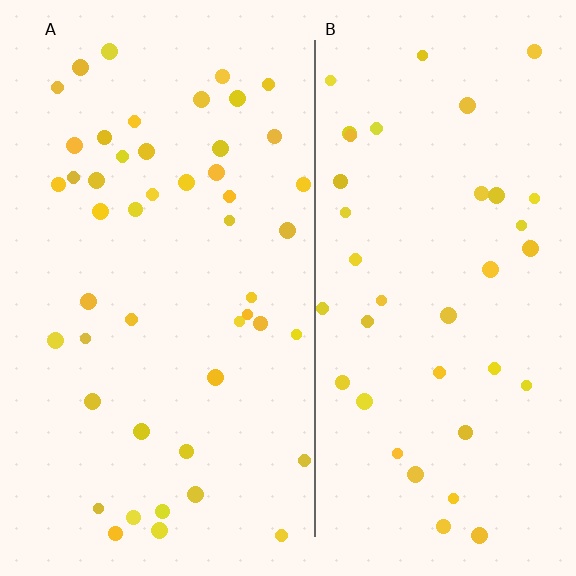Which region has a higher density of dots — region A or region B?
A (the left).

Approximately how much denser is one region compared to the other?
Approximately 1.2× — region A over region B.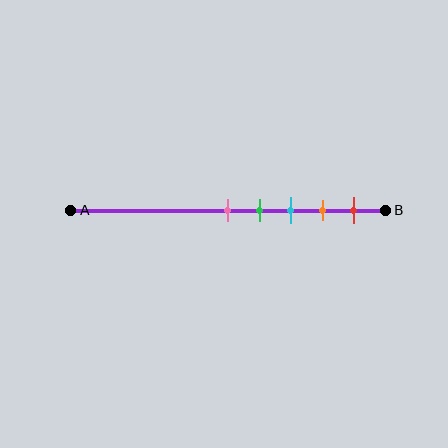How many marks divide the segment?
There are 5 marks dividing the segment.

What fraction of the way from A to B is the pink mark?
The pink mark is approximately 50% (0.5) of the way from A to B.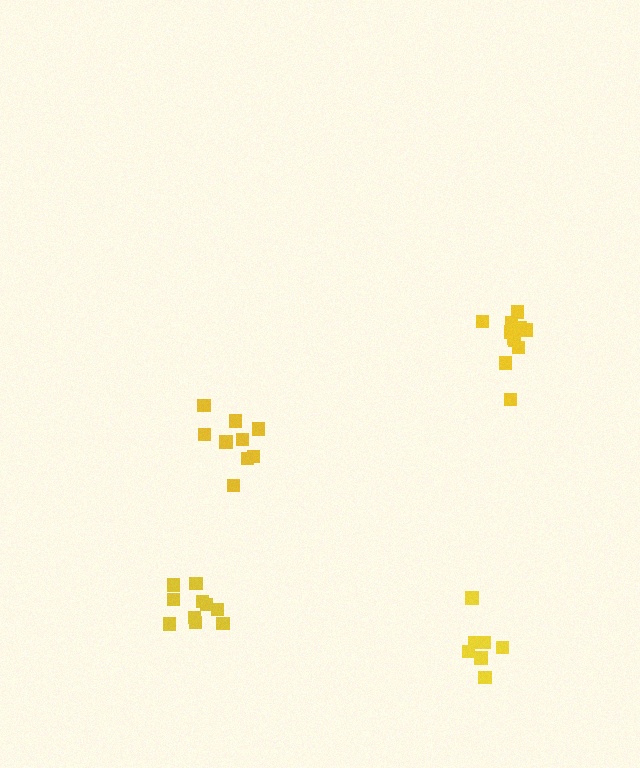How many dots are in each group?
Group 1: 9 dots, Group 2: 12 dots, Group 3: 10 dots, Group 4: 7 dots (38 total).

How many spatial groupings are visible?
There are 4 spatial groupings.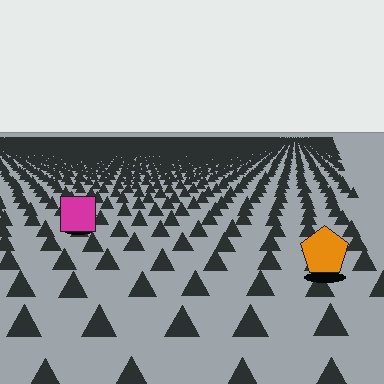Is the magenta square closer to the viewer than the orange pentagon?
No. The orange pentagon is closer — you can tell from the texture gradient: the ground texture is coarser near it.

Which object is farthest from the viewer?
The magenta square is farthest from the viewer. It appears smaller and the ground texture around it is denser.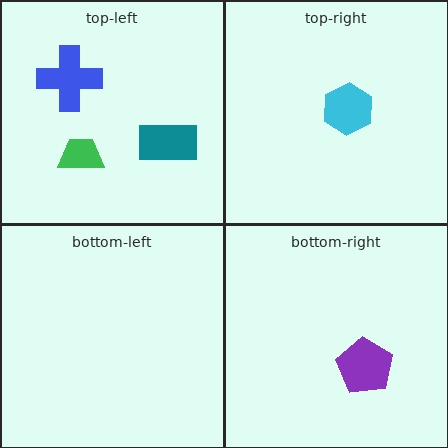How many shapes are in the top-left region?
3.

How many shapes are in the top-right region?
1.